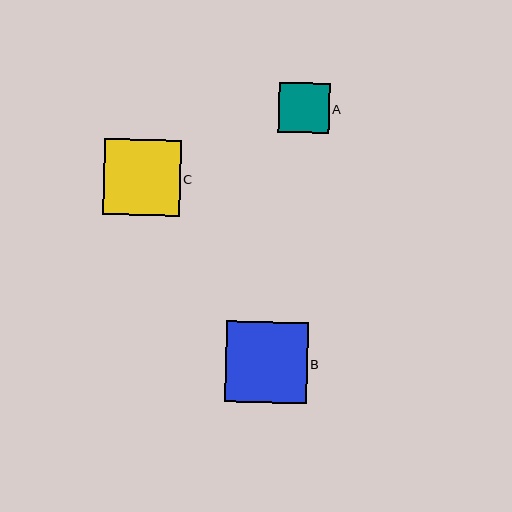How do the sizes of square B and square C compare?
Square B and square C are approximately the same size.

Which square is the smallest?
Square A is the smallest with a size of approximately 50 pixels.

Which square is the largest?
Square B is the largest with a size of approximately 82 pixels.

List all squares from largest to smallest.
From largest to smallest: B, C, A.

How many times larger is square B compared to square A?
Square B is approximately 1.6 times the size of square A.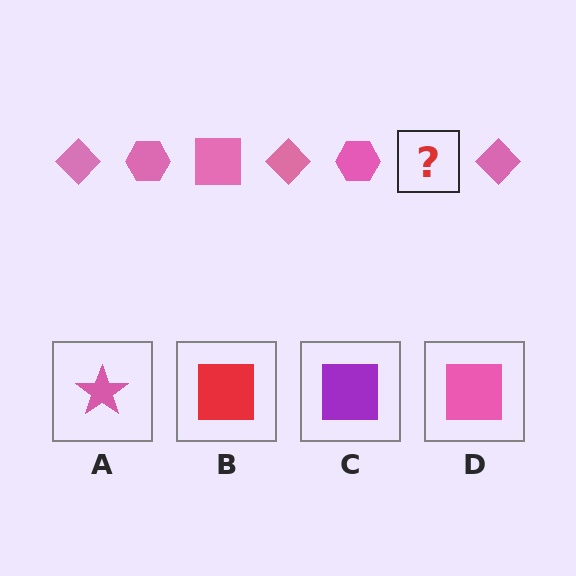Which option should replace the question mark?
Option D.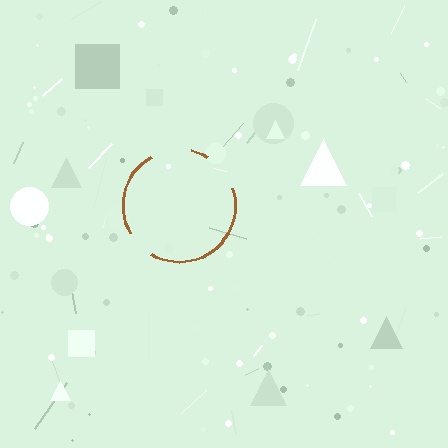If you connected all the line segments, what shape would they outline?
They would outline a circle.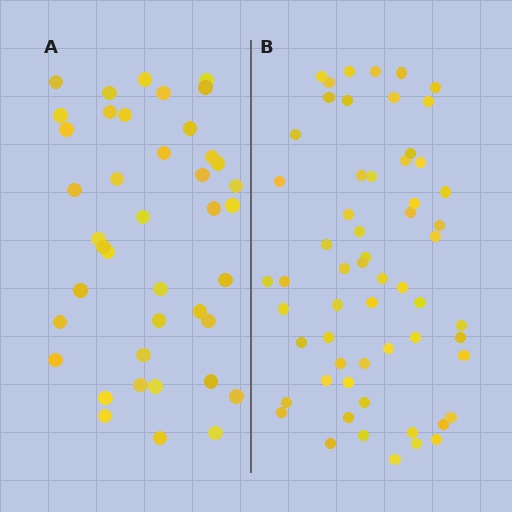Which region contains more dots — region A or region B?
Region B (the right region) has more dots.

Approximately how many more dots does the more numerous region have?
Region B has approximately 20 more dots than region A.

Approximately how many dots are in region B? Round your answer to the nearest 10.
About 60 dots. (The exact count is 59, which rounds to 60.)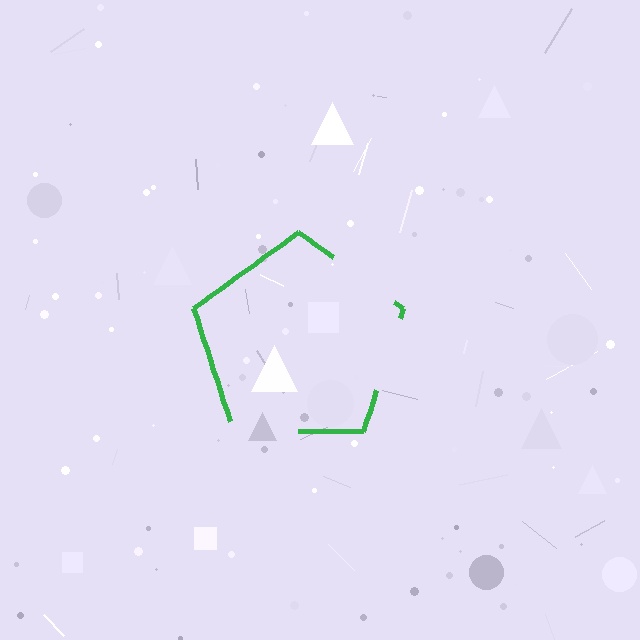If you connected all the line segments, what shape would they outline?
They would outline a pentagon.